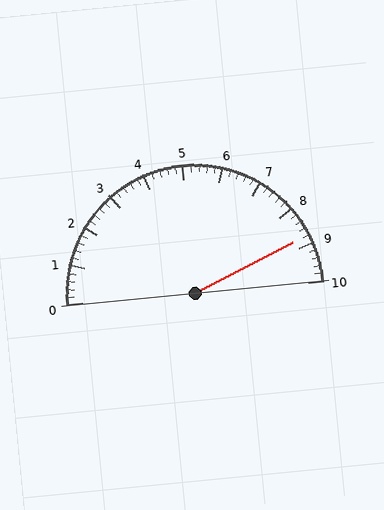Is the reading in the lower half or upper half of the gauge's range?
The reading is in the upper half of the range (0 to 10).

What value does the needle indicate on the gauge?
The needle indicates approximately 8.8.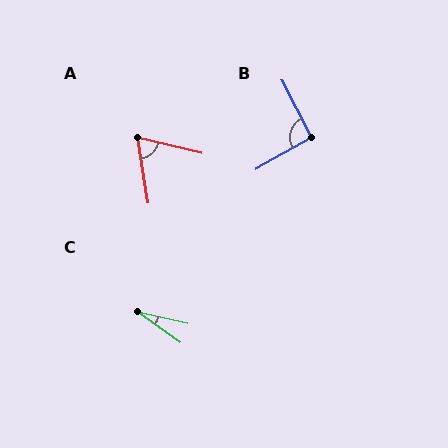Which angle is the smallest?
C, at approximately 22 degrees.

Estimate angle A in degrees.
Approximately 67 degrees.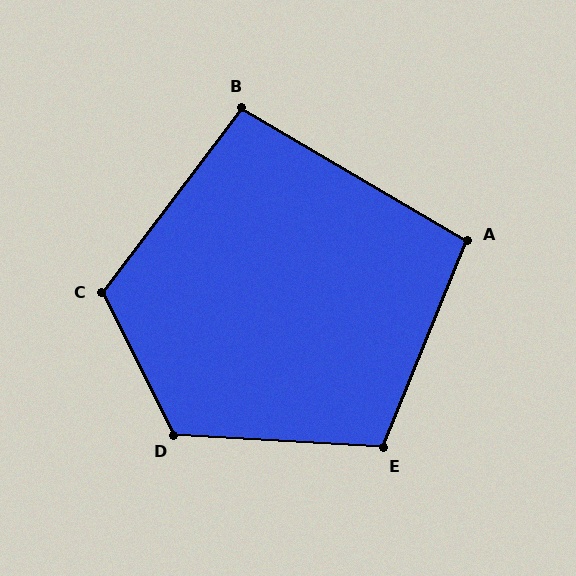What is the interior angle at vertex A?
Approximately 98 degrees (obtuse).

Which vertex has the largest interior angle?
D, at approximately 120 degrees.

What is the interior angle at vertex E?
Approximately 109 degrees (obtuse).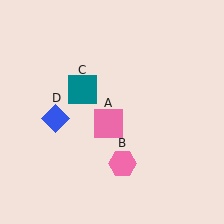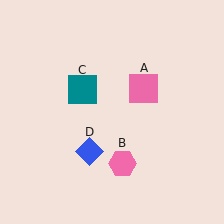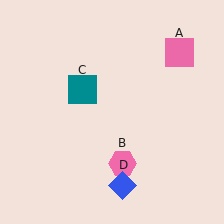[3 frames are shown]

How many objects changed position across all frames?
2 objects changed position: pink square (object A), blue diamond (object D).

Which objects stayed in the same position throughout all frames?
Pink hexagon (object B) and teal square (object C) remained stationary.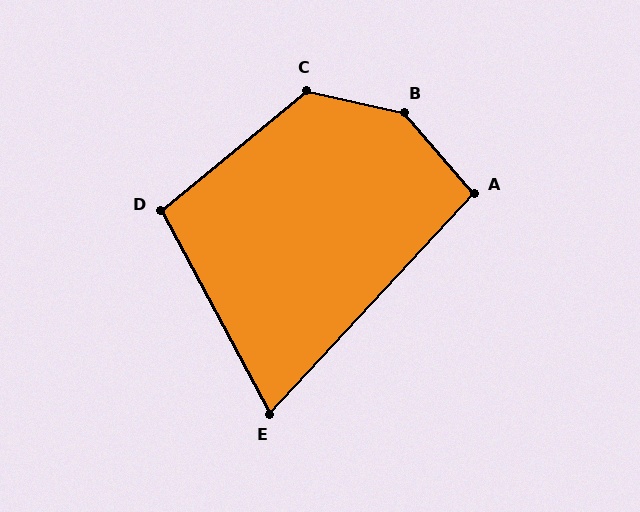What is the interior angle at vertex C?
Approximately 128 degrees (obtuse).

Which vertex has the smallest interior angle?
E, at approximately 71 degrees.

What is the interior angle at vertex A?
Approximately 96 degrees (obtuse).